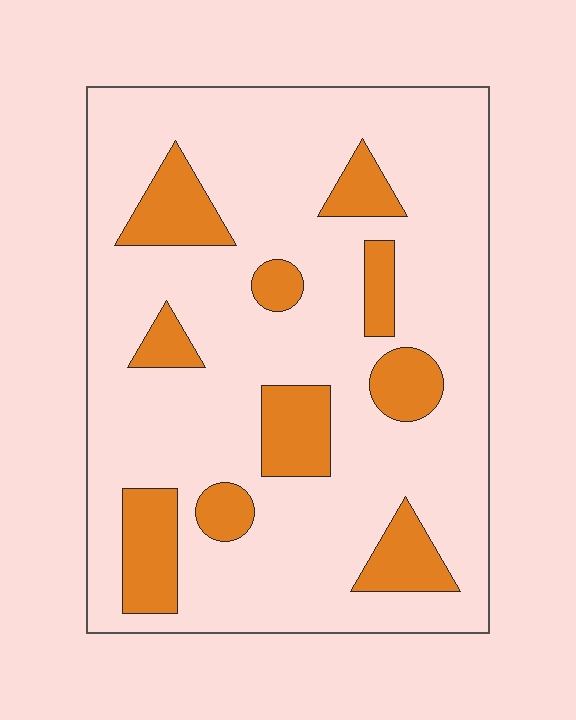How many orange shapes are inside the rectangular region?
10.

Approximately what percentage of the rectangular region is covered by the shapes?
Approximately 20%.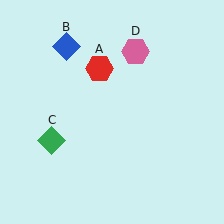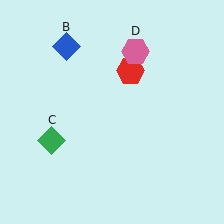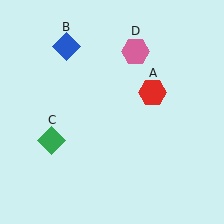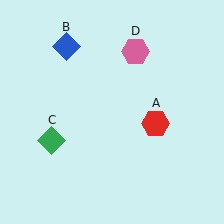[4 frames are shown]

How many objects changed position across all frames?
1 object changed position: red hexagon (object A).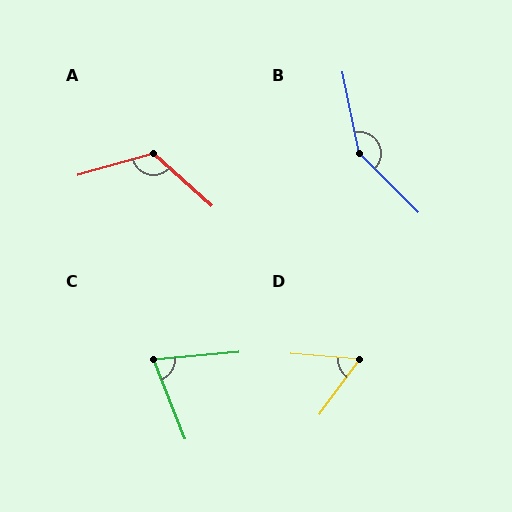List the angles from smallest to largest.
D (59°), C (73°), A (122°), B (146°).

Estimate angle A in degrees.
Approximately 122 degrees.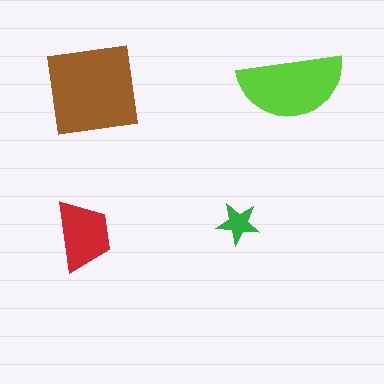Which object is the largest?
The brown square.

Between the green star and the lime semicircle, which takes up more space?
The lime semicircle.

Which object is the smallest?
The green star.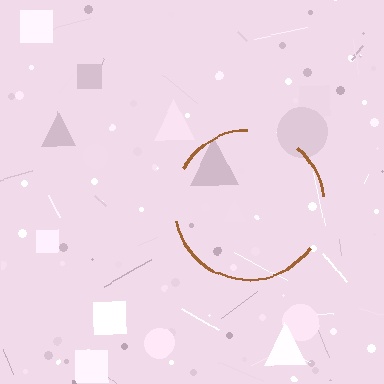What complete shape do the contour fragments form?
The contour fragments form a circle.